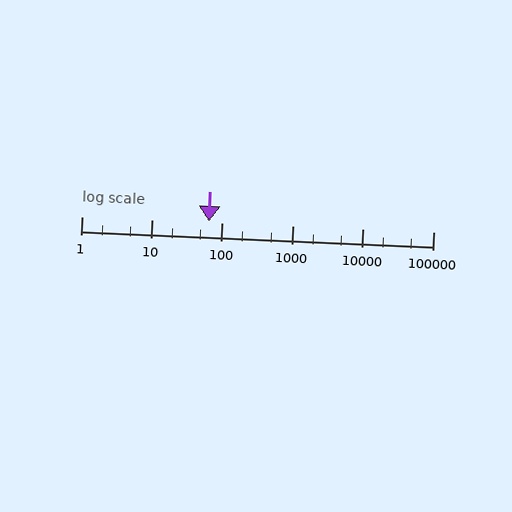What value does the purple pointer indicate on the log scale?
The pointer indicates approximately 65.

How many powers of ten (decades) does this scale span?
The scale spans 5 decades, from 1 to 100000.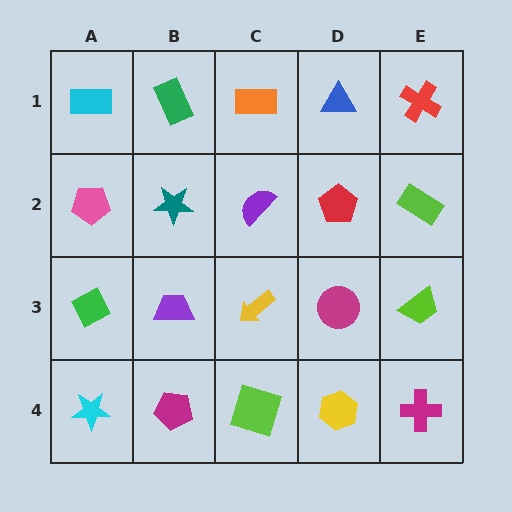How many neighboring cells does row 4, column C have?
3.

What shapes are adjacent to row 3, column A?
A pink pentagon (row 2, column A), a cyan star (row 4, column A), a purple trapezoid (row 3, column B).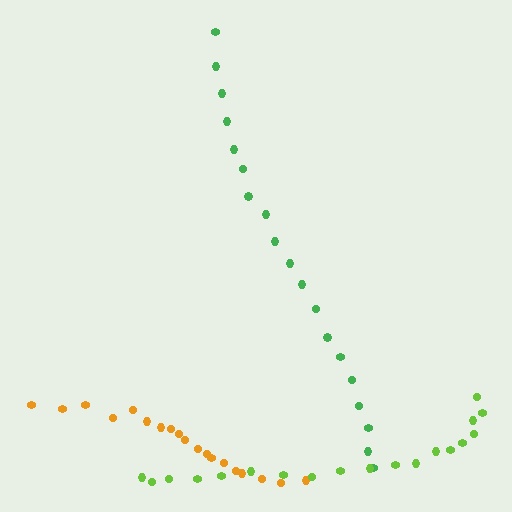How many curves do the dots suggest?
There are 3 distinct paths.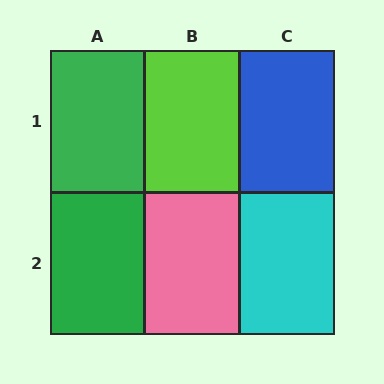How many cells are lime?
1 cell is lime.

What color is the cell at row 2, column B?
Pink.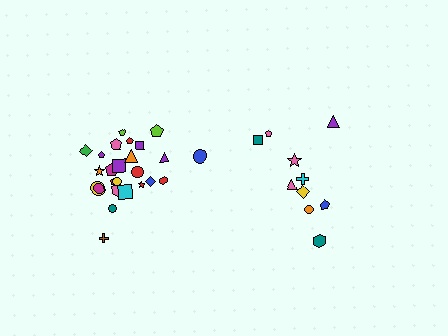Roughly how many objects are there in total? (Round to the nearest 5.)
Roughly 35 objects in total.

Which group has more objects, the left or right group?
The left group.